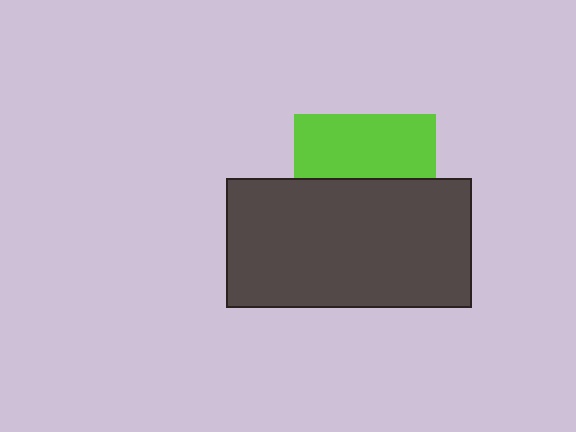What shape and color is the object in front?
The object in front is a dark gray rectangle.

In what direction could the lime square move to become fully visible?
The lime square could move up. That would shift it out from behind the dark gray rectangle entirely.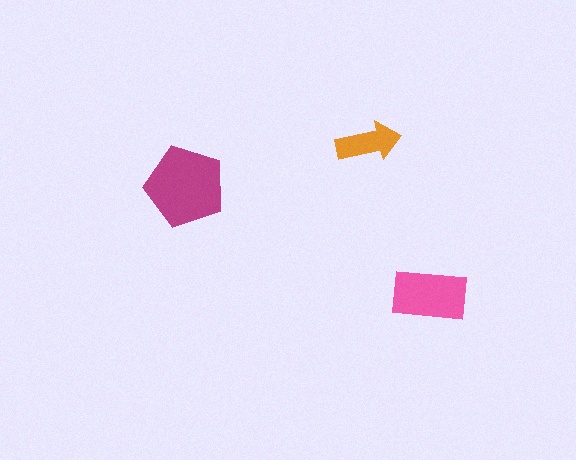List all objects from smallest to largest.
The orange arrow, the pink rectangle, the magenta pentagon.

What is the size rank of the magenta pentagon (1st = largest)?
1st.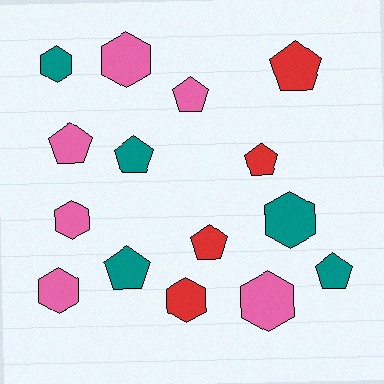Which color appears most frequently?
Pink, with 6 objects.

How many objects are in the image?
There are 15 objects.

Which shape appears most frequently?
Pentagon, with 8 objects.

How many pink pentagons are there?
There are 2 pink pentagons.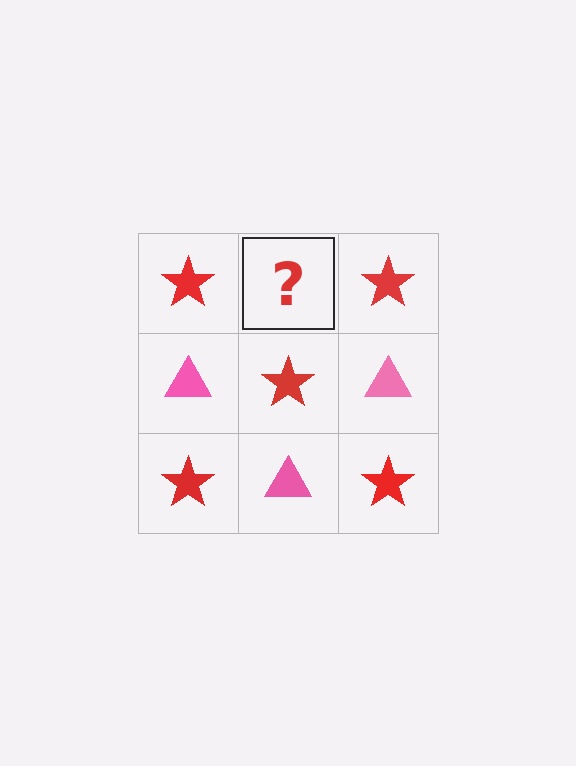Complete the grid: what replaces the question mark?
The question mark should be replaced with a pink triangle.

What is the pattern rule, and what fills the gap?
The rule is that it alternates red star and pink triangle in a checkerboard pattern. The gap should be filled with a pink triangle.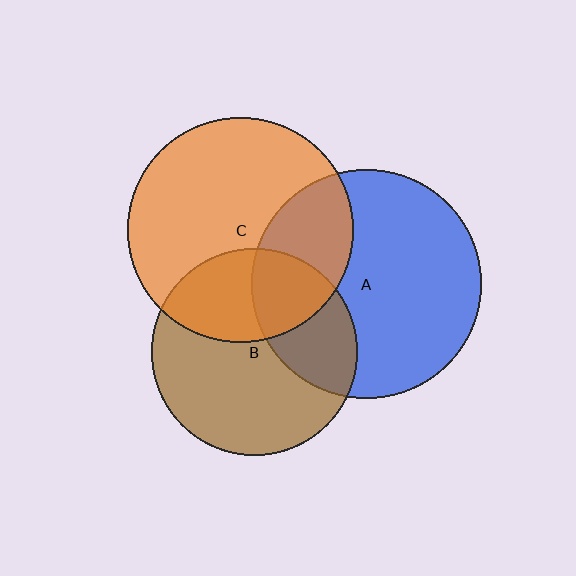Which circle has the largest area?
Circle A (blue).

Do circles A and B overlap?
Yes.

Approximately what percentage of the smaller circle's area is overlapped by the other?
Approximately 30%.